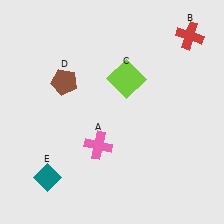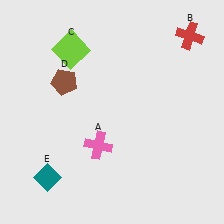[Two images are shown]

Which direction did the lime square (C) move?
The lime square (C) moved left.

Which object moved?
The lime square (C) moved left.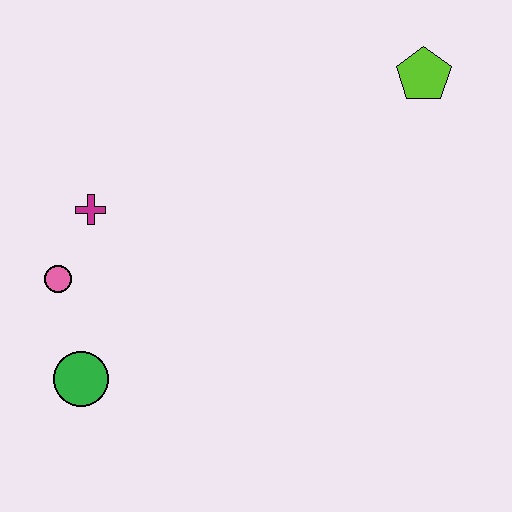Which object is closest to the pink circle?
The magenta cross is closest to the pink circle.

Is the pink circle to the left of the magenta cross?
Yes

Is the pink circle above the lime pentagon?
No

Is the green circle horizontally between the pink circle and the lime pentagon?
Yes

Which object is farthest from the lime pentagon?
The green circle is farthest from the lime pentagon.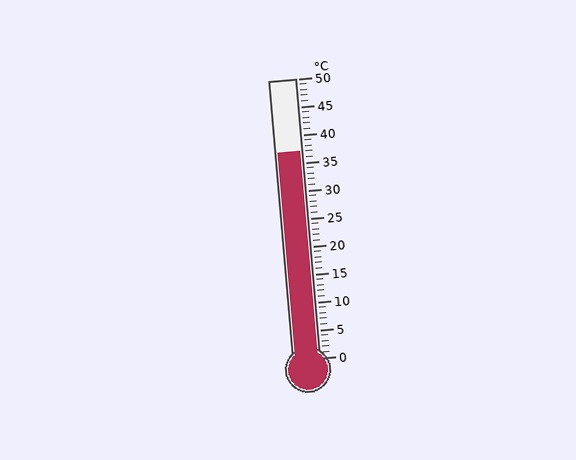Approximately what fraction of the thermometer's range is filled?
The thermometer is filled to approximately 75% of its range.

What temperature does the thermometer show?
The thermometer shows approximately 37°C.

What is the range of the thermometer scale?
The thermometer scale ranges from 0°C to 50°C.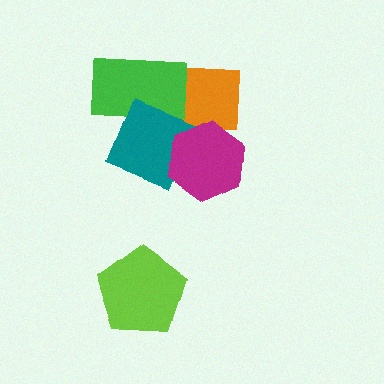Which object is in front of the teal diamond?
The magenta hexagon is in front of the teal diamond.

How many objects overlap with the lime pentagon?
0 objects overlap with the lime pentagon.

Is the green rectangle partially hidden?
Yes, it is partially covered by another shape.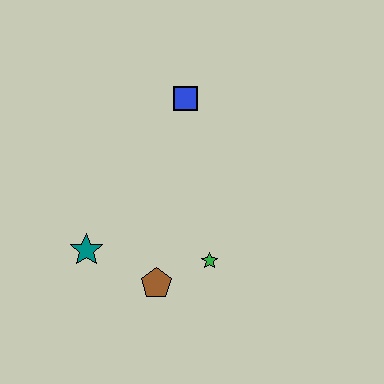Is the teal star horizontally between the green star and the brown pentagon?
No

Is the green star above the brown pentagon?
Yes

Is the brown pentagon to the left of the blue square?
Yes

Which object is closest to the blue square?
The green star is closest to the blue square.